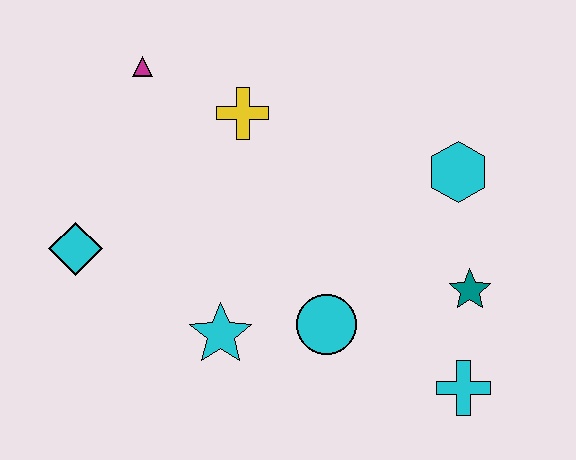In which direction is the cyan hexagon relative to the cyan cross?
The cyan hexagon is above the cyan cross.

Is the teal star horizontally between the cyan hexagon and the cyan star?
No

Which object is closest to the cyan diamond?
The cyan star is closest to the cyan diamond.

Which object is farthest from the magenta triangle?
The cyan cross is farthest from the magenta triangle.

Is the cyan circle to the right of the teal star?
No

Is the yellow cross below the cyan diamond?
No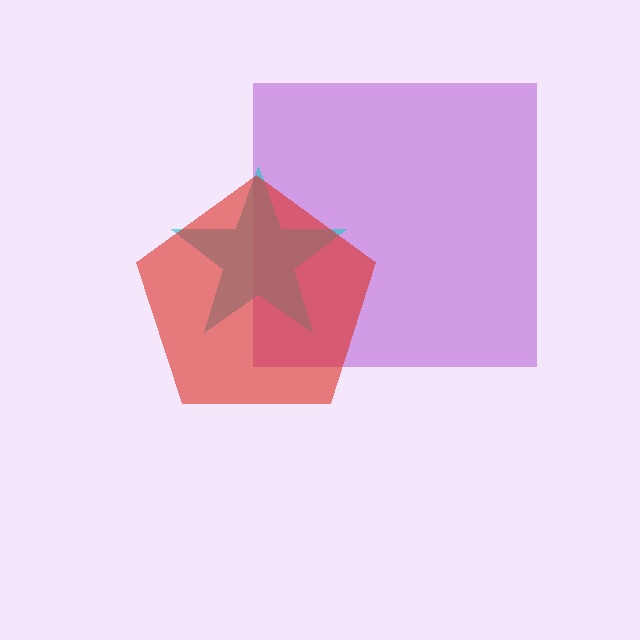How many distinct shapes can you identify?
There are 3 distinct shapes: a purple square, a cyan star, a red pentagon.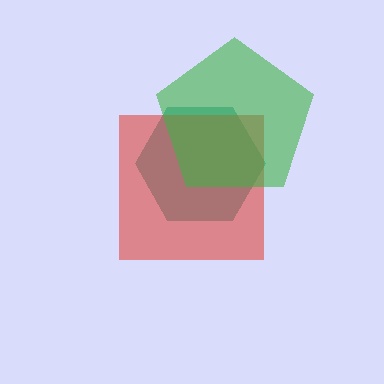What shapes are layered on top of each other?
The layered shapes are: a teal hexagon, a red square, a green pentagon.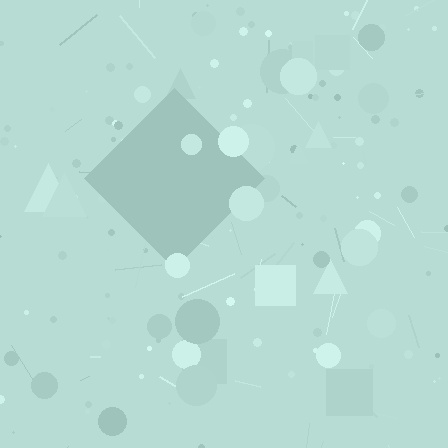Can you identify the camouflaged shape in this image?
The camouflaged shape is a diamond.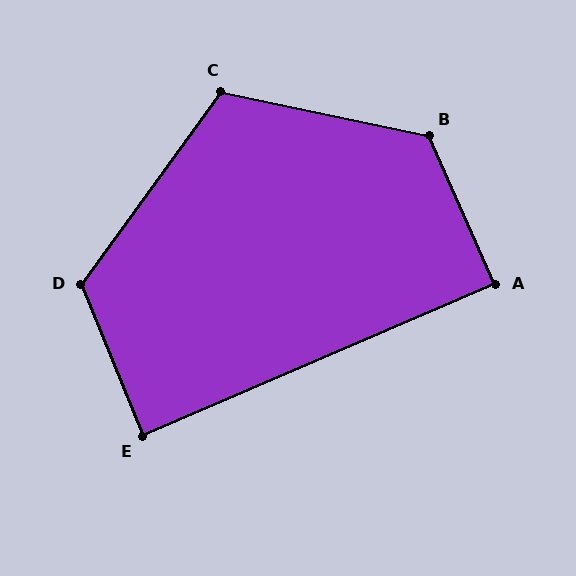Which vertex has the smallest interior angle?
E, at approximately 89 degrees.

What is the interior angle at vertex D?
Approximately 122 degrees (obtuse).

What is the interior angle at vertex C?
Approximately 114 degrees (obtuse).